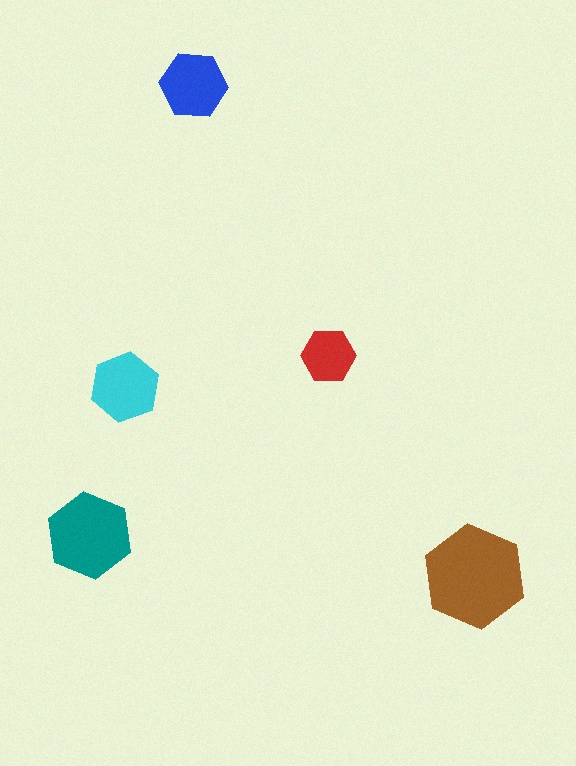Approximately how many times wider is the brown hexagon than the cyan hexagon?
About 1.5 times wider.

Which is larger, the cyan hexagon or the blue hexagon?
The cyan one.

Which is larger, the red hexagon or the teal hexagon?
The teal one.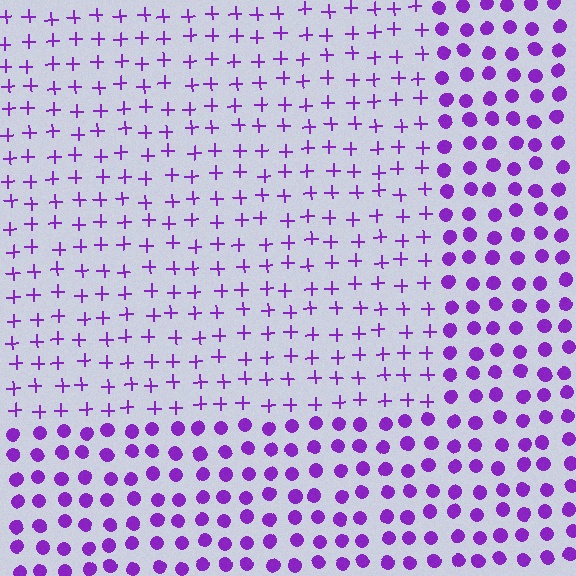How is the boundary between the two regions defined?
The boundary is defined by a change in element shape: plus signs inside vs. circles outside. All elements share the same color and spacing.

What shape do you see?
I see a rectangle.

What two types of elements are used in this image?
The image uses plus signs inside the rectangle region and circles outside it.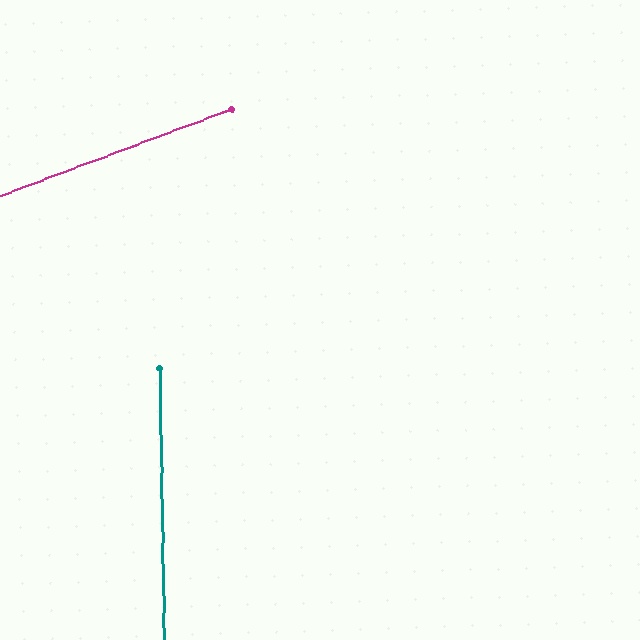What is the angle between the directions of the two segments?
Approximately 70 degrees.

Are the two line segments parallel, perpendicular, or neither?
Neither parallel nor perpendicular — they differ by about 70°.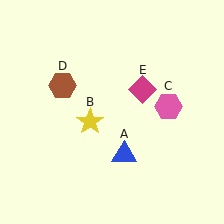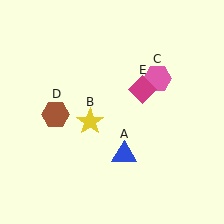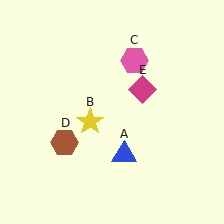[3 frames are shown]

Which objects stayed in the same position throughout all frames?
Blue triangle (object A) and yellow star (object B) and magenta diamond (object E) remained stationary.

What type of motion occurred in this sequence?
The pink hexagon (object C), brown hexagon (object D) rotated counterclockwise around the center of the scene.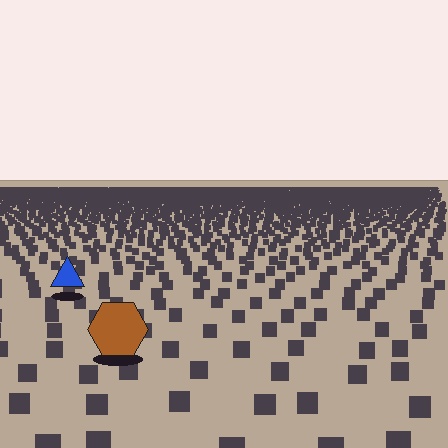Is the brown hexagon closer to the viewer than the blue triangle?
Yes. The brown hexagon is closer — you can tell from the texture gradient: the ground texture is coarser near it.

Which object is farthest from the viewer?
The blue triangle is farthest from the viewer. It appears smaller and the ground texture around it is denser.